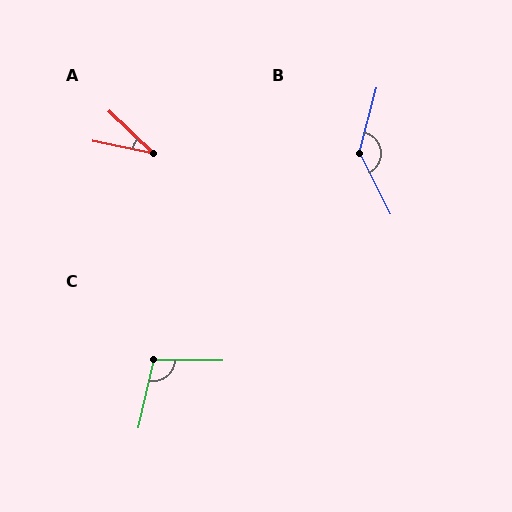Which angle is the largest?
B, at approximately 138 degrees.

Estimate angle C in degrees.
Approximately 102 degrees.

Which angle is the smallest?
A, at approximately 32 degrees.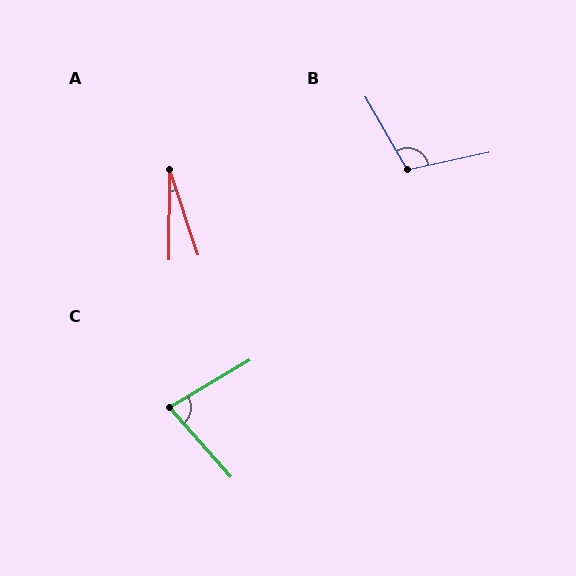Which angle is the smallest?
A, at approximately 19 degrees.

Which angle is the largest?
B, at approximately 107 degrees.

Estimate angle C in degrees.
Approximately 79 degrees.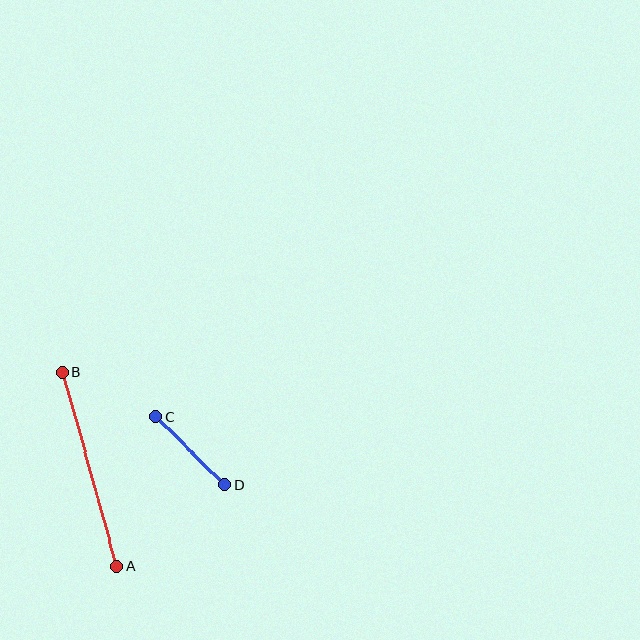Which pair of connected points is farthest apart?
Points A and B are farthest apart.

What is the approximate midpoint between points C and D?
The midpoint is at approximately (190, 451) pixels.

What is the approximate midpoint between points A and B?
The midpoint is at approximately (90, 469) pixels.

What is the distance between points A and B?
The distance is approximately 201 pixels.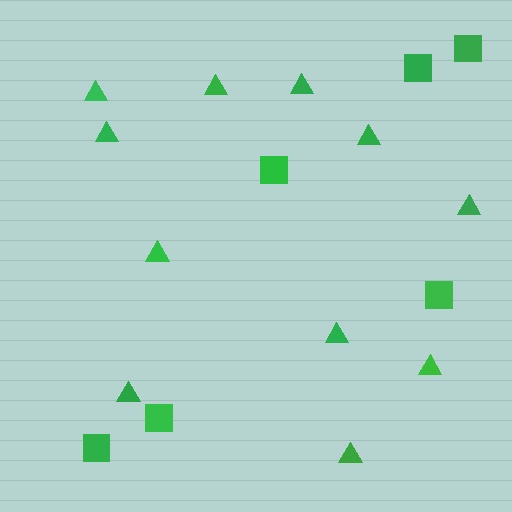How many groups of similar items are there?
There are 2 groups: one group of squares (6) and one group of triangles (11).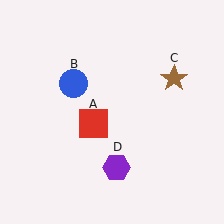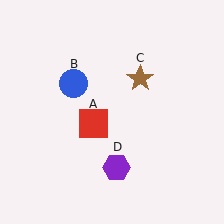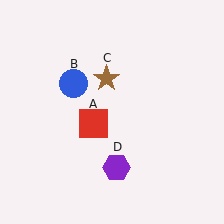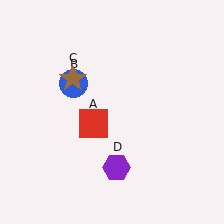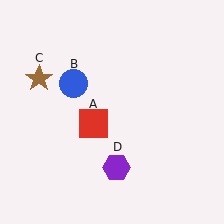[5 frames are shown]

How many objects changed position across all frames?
1 object changed position: brown star (object C).